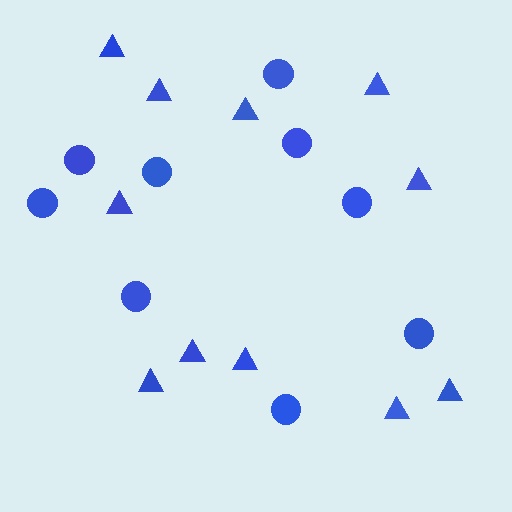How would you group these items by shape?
There are 2 groups: one group of triangles (11) and one group of circles (9).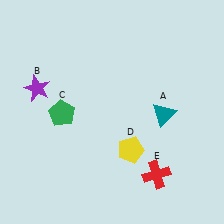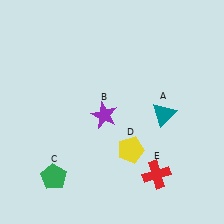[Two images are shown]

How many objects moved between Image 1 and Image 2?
2 objects moved between the two images.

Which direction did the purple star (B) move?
The purple star (B) moved right.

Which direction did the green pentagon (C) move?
The green pentagon (C) moved down.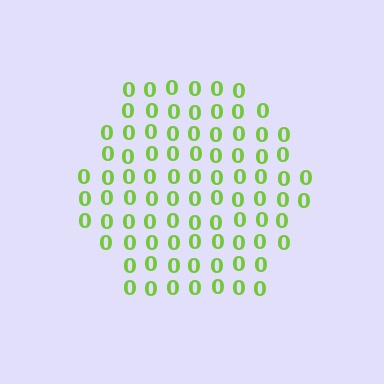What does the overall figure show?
The overall figure shows a hexagon.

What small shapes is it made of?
It is made of small digit 0's.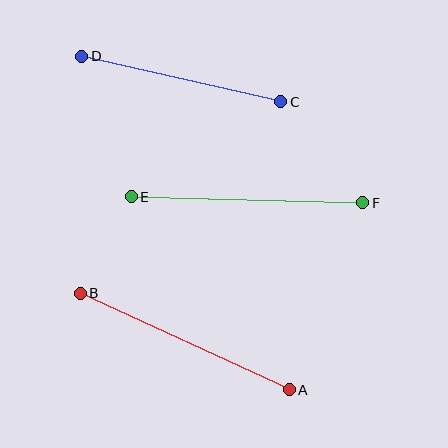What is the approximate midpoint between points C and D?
The midpoint is at approximately (181, 79) pixels.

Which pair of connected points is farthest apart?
Points E and F are farthest apart.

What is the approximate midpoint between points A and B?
The midpoint is at approximately (185, 342) pixels.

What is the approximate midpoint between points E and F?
The midpoint is at approximately (247, 200) pixels.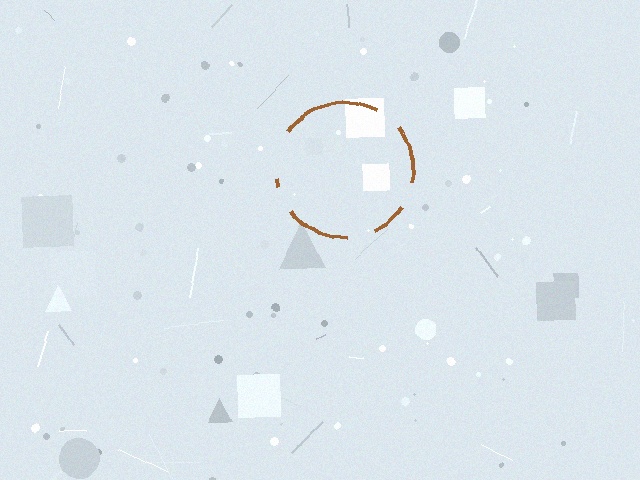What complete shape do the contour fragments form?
The contour fragments form a circle.